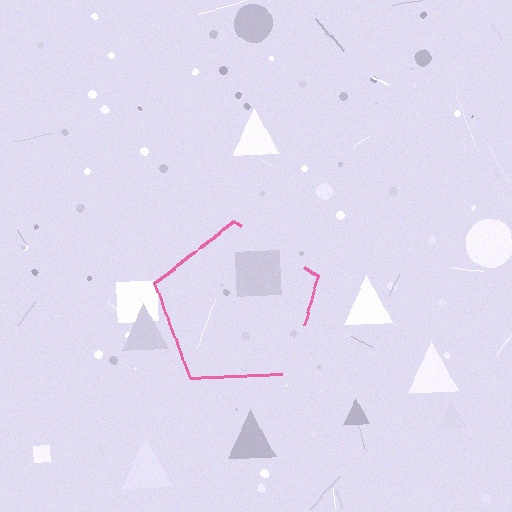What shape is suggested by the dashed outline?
The dashed outline suggests a pentagon.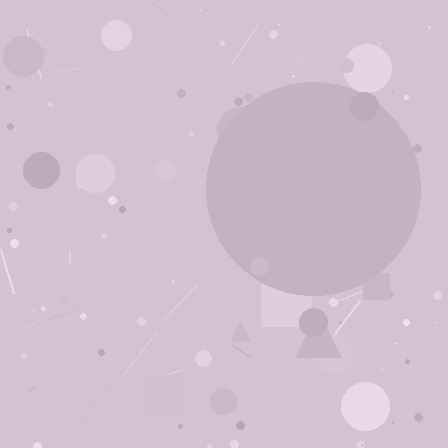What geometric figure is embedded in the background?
A circle is embedded in the background.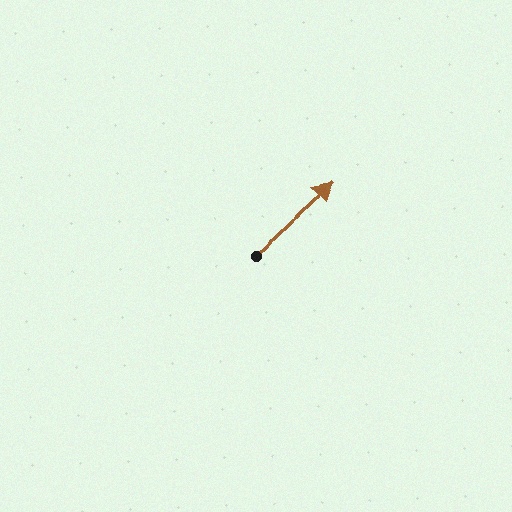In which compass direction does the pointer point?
Northeast.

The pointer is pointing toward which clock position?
Roughly 2 o'clock.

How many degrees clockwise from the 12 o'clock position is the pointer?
Approximately 48 degrees.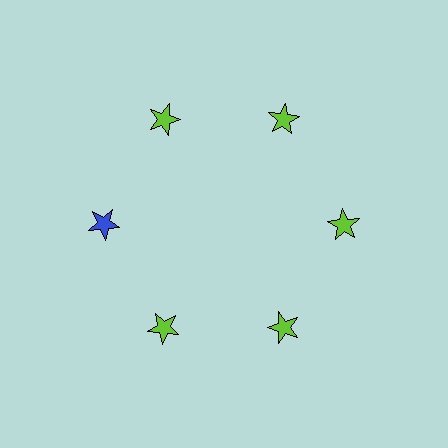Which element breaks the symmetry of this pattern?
The blue star at roughly the 9 o'clock position breaks the symmetry. All other shapes are lime stars.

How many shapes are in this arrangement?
There are 6 shapes arranged in a ring pattern.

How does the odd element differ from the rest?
It has a different color: blue instead of lime.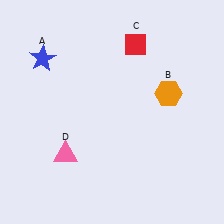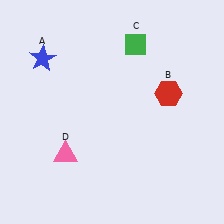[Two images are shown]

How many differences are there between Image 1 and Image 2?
There are 2 differences between the two images.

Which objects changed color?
B changed from orange to red. C changed from red to green.